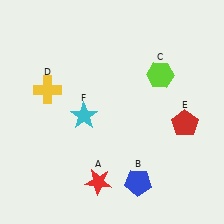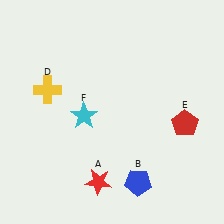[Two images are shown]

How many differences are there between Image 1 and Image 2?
There is 1 difference between the two images.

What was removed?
The lime hexagon (C) was removed in Image 2.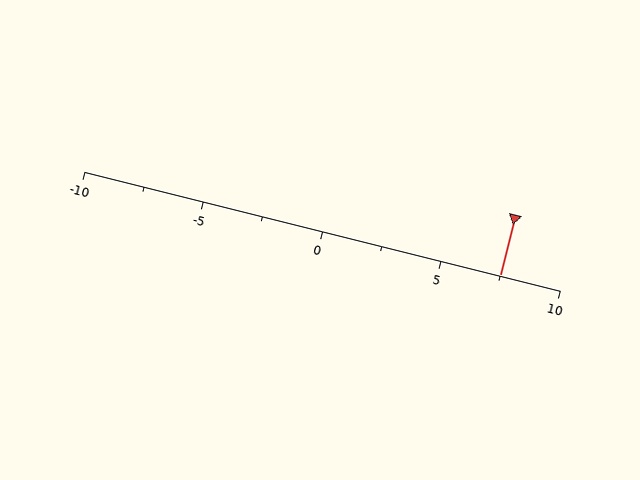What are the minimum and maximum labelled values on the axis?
The axis runs from -10 to 10.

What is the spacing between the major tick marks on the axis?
The major ticks are spaced 5 apart.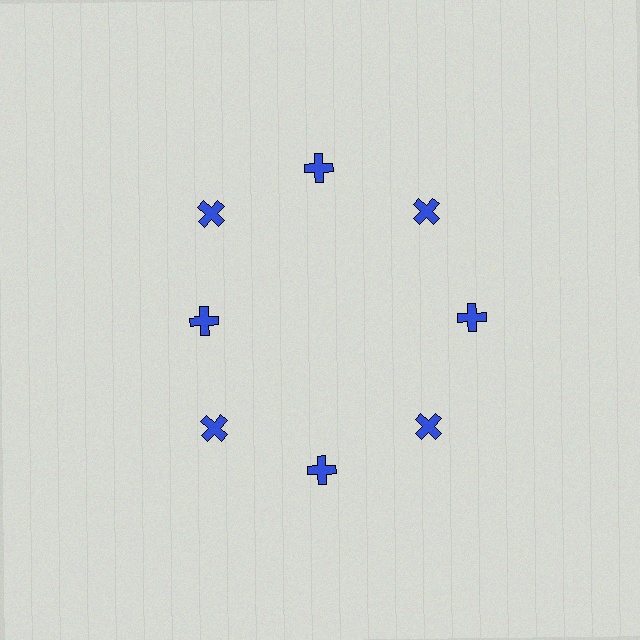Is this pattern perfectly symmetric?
No. The 8 blue crosses are arranged in a ring, but one element near the 9 o'clock position is pulled inward toward the center, breaking the 8-fold rotational symmetry.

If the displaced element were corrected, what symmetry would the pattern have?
It would have 8-fold rotational symmetry — the pattern would map onto itself every 45 degrees.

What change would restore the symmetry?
The symmetry would be restored by moving it outward, back onto the ring so that all 8 crosses sit at equal angles and equal distance from the center.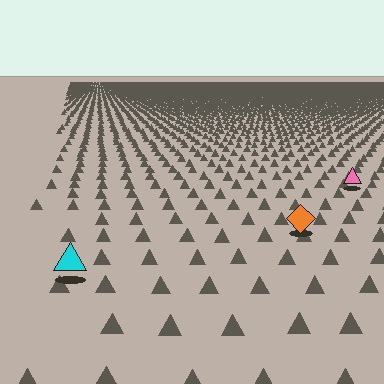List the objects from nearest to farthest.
From nearest to farthest: the cyan triangle, the orange diamond, the pink triangle.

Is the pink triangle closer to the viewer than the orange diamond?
No. The orange diamond is closer — you can tell from the texture gradient: the ground texture is coarser near it.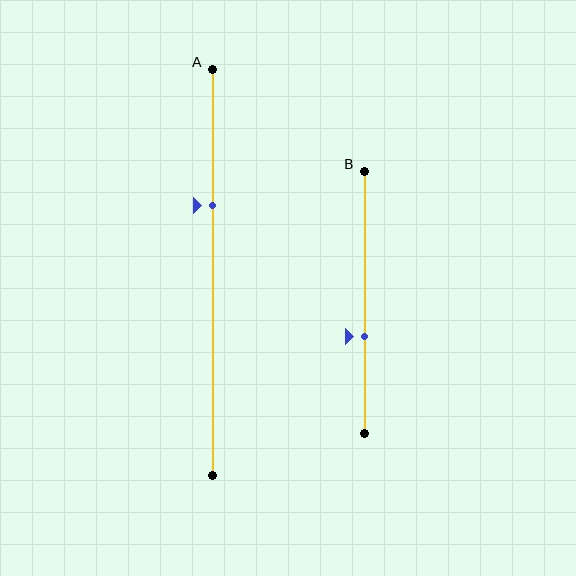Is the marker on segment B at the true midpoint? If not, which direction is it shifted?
No, the marker on segment B is shifted downward by about 13% of the segment length.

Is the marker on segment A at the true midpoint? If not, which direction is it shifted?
No, the marker on segment A is shifted upward by about 16% of the segment length.